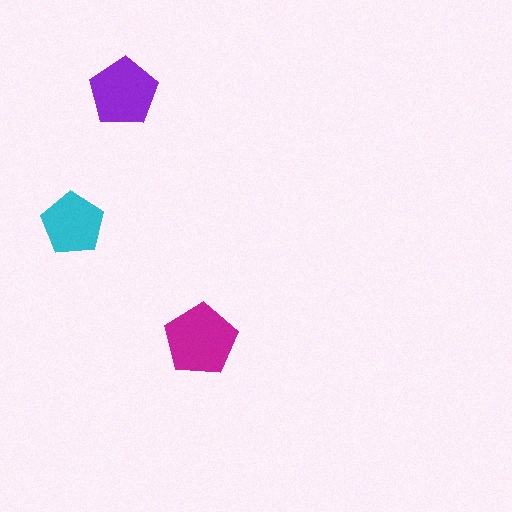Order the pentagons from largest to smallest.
the magenta one, the purple one, the cyan one.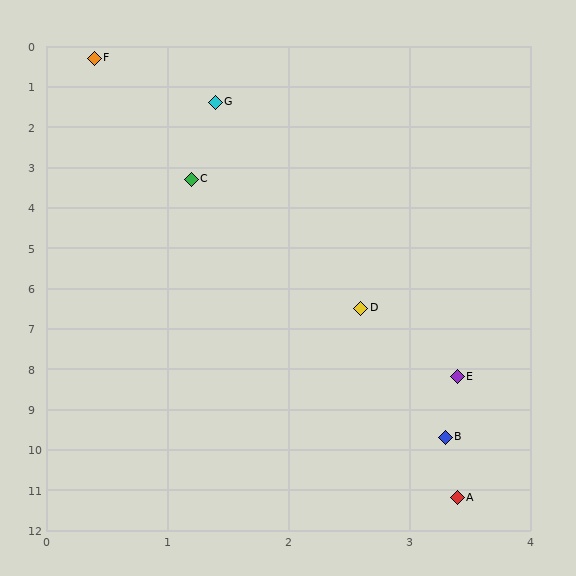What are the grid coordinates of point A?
Point A is at approximately (3.4, 11.2).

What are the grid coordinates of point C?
Point C is at approximately (1.2, 3.3).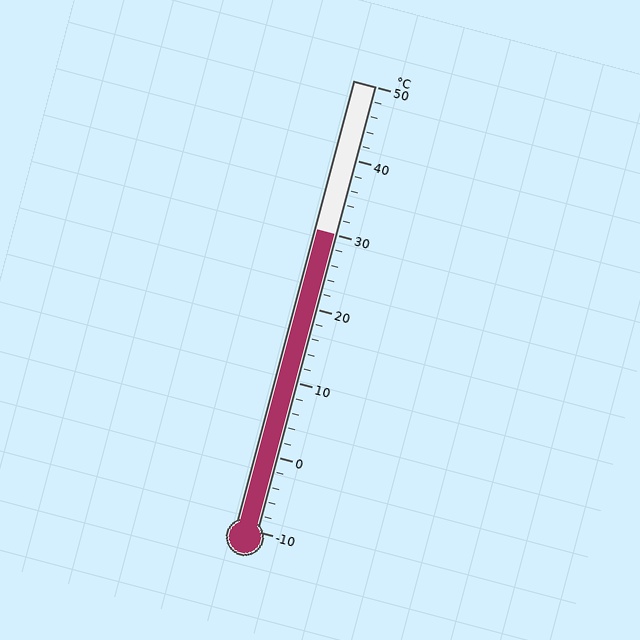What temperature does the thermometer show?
The thermometer shows approximately 30°C.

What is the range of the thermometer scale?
The thermometer scale ranges from -10°C to 50°C.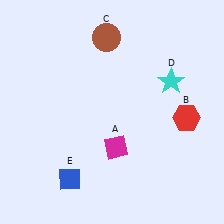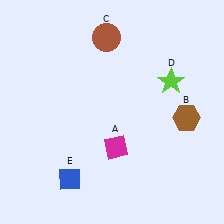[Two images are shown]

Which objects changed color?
B changed from red to brown. D changed from cyan to lime.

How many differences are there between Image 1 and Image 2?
There are 2 differences between the two images.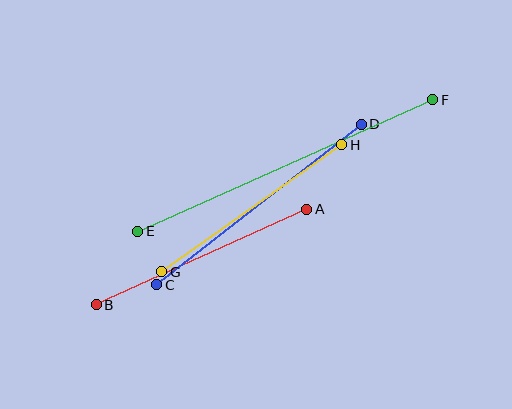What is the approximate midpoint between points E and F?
The midpoint is at approximately (285, 165) pixels.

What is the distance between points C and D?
The distance is approximately 260 pixels.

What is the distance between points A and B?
The distance is approximately 231 pixels.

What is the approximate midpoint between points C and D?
The midpoint is at approximately (259, 205) pixels.